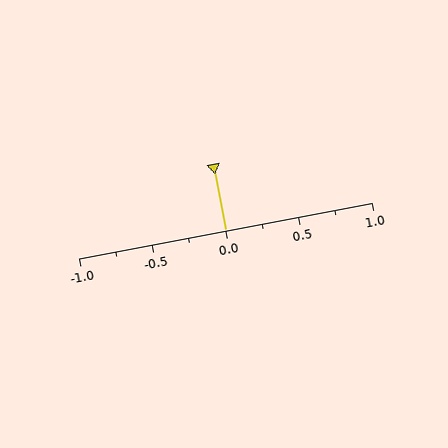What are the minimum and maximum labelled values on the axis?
The axis runs from -1.0 to 1.0.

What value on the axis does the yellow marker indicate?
The marker indicates approximately 0.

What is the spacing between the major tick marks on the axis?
The major ticks are spaced 0.5 apart.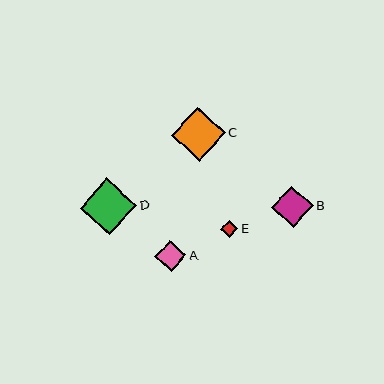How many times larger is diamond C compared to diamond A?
Diamond C is approximately 1.7 times the size of diamond A.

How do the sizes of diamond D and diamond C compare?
Diamond D and diamond C are approximately the same size.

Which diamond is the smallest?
Diamond E is the smallest with a size of approximately 17 pixels.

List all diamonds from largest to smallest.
From largest to smallest: D, C, B, A, E.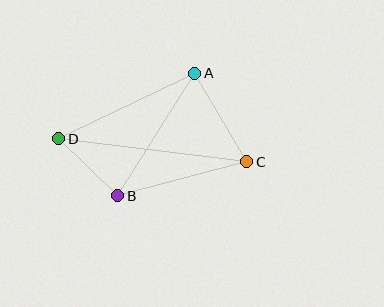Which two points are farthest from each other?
Points C and D are farthest from each other.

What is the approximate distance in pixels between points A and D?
The distance between A and D is approximately 151 pixels.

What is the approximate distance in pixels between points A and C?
The distance between A and C is approximately 103 pixels.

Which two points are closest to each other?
Points B and D are closest to each other.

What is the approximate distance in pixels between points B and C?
The distance between B and C is approximately 134 pixels.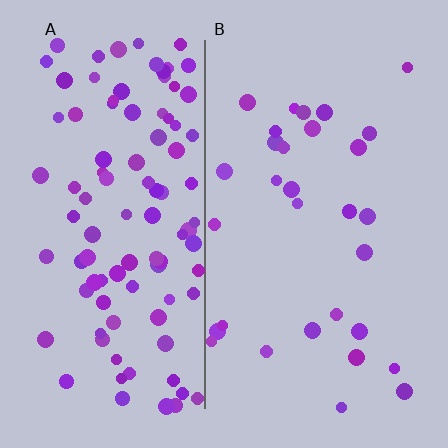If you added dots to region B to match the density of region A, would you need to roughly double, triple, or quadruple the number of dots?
Approximately triple.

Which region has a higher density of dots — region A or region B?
A (the left).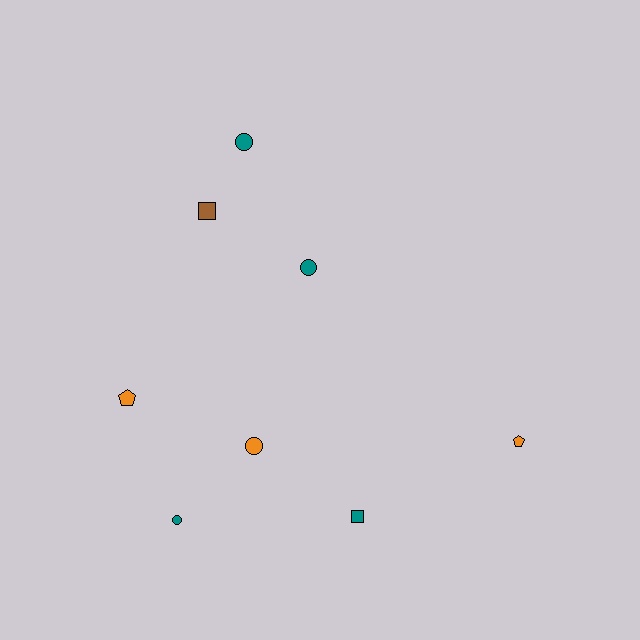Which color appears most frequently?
Teal, with 4 objects.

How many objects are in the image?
There are 8 objects.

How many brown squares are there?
There is 1 brown square.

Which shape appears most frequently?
Circle, with 4 objects.